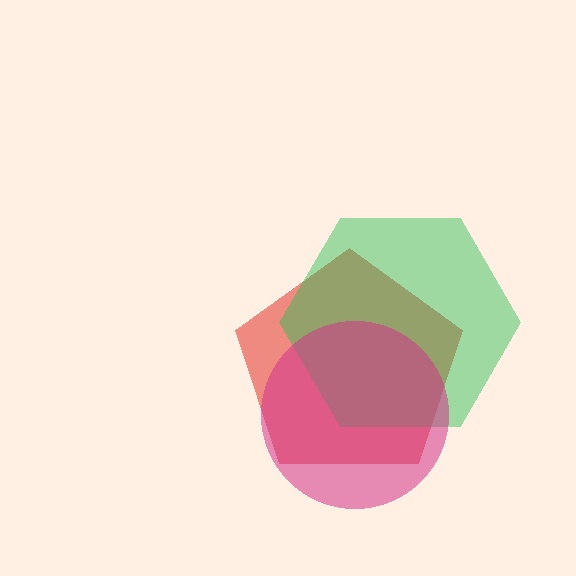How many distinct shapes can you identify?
There are 3 distinct shapes: a red pentagon, a green hexagon, a magenta circle.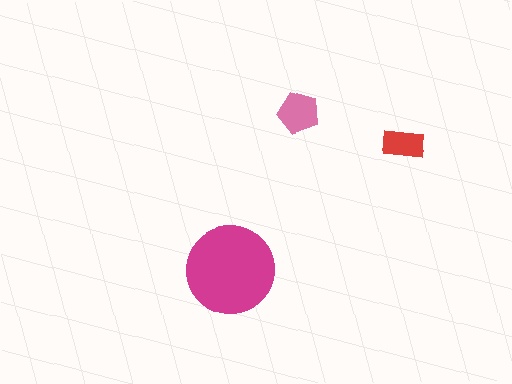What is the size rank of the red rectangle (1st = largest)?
3rd.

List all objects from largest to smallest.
The magenta circle, the pink pentagon, the red rectangle.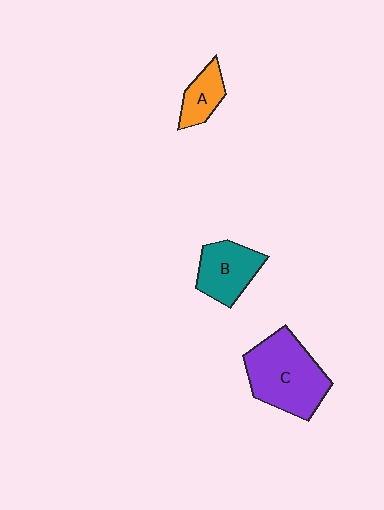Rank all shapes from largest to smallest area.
From largest to smallest: C (purple), B (teal), A (orange).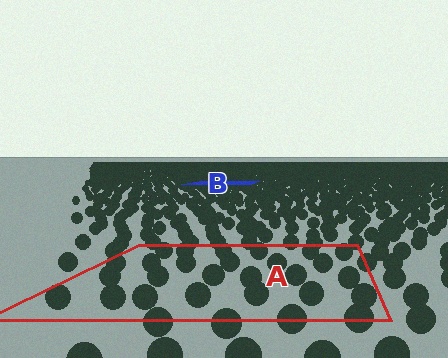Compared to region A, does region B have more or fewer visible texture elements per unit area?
Region B has more texture elements per unit area — they are packed more densely because it is farther away.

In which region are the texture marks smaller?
The texture marks are smaller in region B, because it is farther away.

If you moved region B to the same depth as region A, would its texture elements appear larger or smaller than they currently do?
They would appear larger. At a closer depth, the same texture elements are projected at a bigger on-screen size.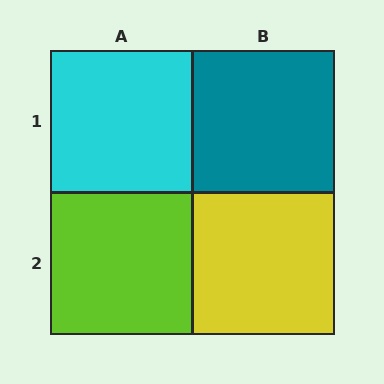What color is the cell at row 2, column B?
Yellow.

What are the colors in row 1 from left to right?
Cyan, teal.